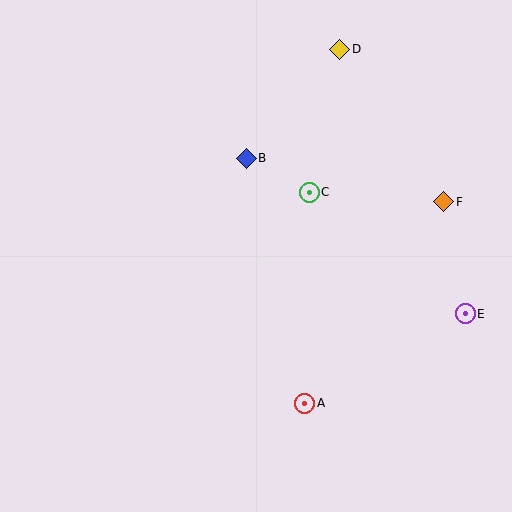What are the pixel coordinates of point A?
Point A is at (305, 403).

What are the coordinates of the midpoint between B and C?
The midpoint between B and C is at (278, 175).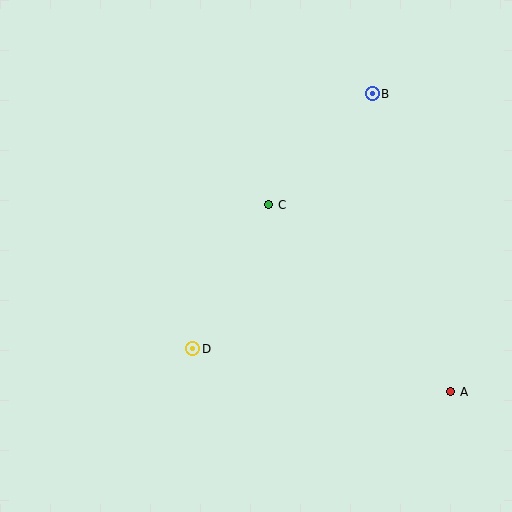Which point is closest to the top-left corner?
Point C is closest to the top-left corner.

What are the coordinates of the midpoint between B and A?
The midpoint between B and A is at (412, 243).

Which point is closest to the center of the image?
Point C at (269, 205) is closest to the center.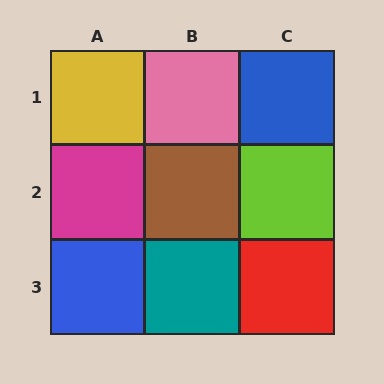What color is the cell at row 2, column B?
Brown.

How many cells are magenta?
1 cell is magenta.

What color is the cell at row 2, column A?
Magenta.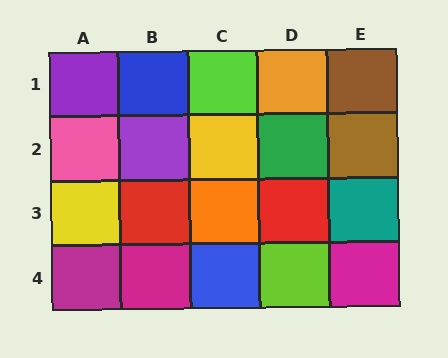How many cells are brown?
2 cells are brown.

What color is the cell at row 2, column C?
Yellow.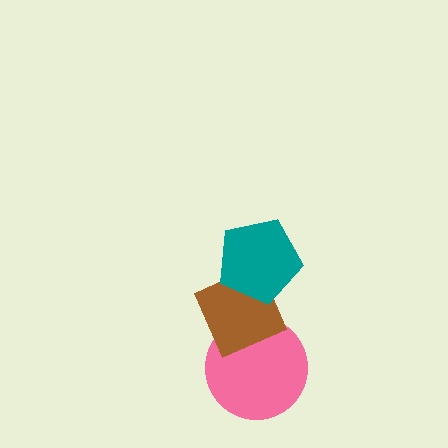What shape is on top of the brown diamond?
The teal pentagon is on top of the brown diamond.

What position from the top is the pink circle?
The pink circle is 3rd from the top.